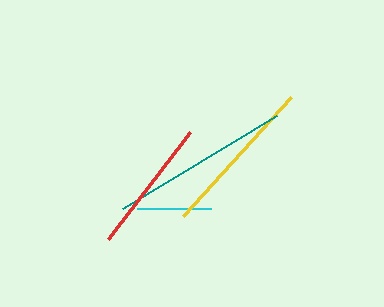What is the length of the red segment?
The red segment is approximately 135 pixels long.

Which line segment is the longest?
The teal line is the longest at approximately 179 pixels.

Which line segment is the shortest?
The cyan line is the shortest at approximately 75 pixels.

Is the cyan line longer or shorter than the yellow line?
The yellow line is longer than the cyan line.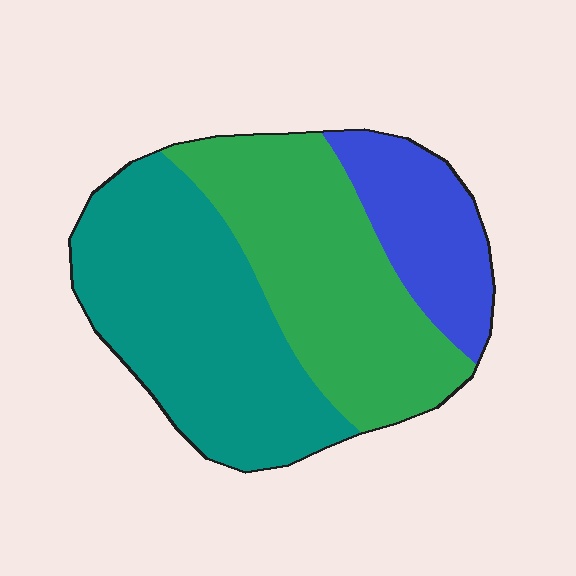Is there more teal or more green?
Teal.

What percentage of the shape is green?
Green takes up between a quarter and a half of the shape.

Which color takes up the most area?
Teal, at roughly 45%.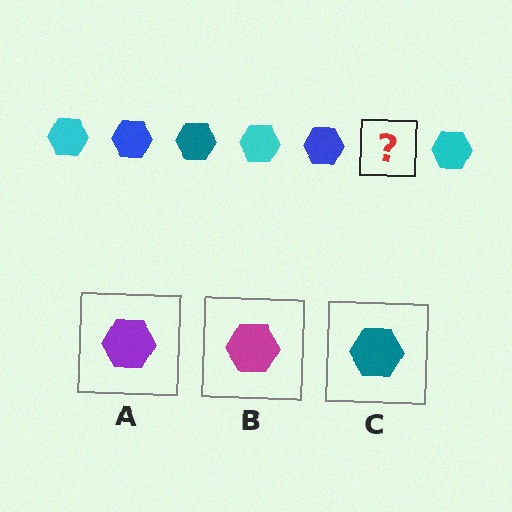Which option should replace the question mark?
Option C.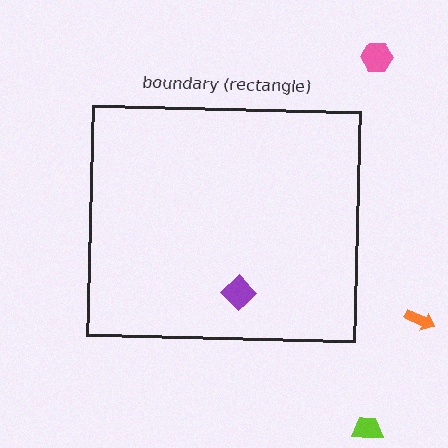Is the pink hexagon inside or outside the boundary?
Outside.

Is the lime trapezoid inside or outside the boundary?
Outside.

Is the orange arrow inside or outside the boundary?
Outside.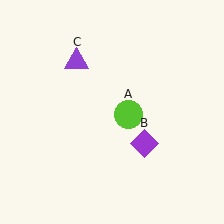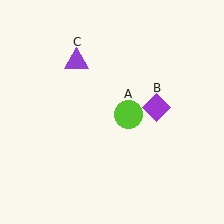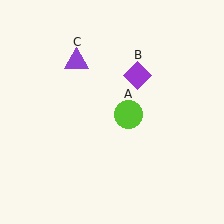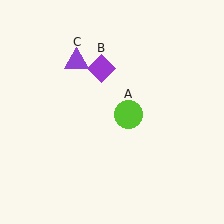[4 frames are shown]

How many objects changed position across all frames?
1 object changed position: purple diamond (object B).